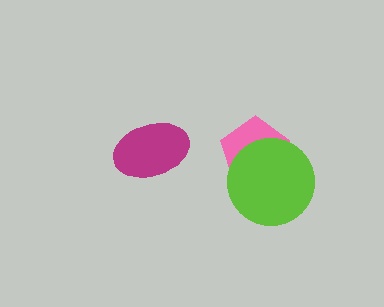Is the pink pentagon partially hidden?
Yes, it is partially covered by another shape.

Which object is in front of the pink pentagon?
The lime circle is in front of the pink pentagon.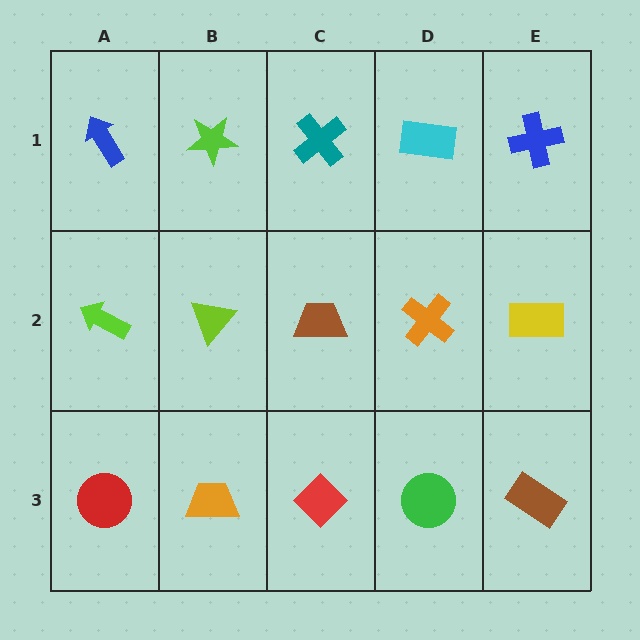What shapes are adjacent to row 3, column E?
A yellow rectangle (row 2, column E), a green circle (row 3, column D).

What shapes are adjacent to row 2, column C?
A teal cross (row 1, column C), a red diamond (row 3, column C), a lime triangle (row 2, column B), an orange cross (row 2, column D).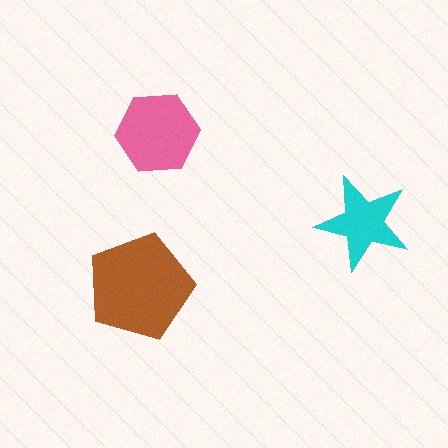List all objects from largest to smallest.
The brown pentagon, the pink hexagon, the cyan star.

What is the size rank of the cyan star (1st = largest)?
3rd.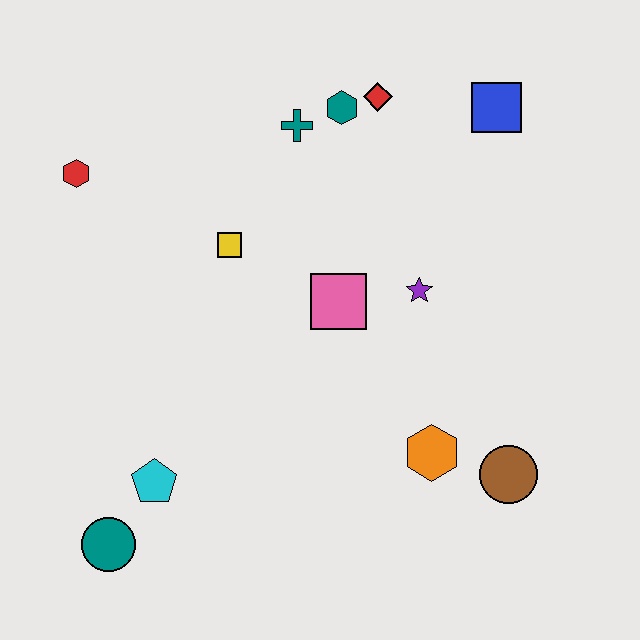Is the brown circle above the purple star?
No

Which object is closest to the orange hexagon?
The brown circle is closest to the orange hexagon.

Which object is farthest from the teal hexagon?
The teal circle is farthest from the teal hexagon.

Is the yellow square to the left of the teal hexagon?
Yes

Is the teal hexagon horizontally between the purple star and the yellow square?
Yes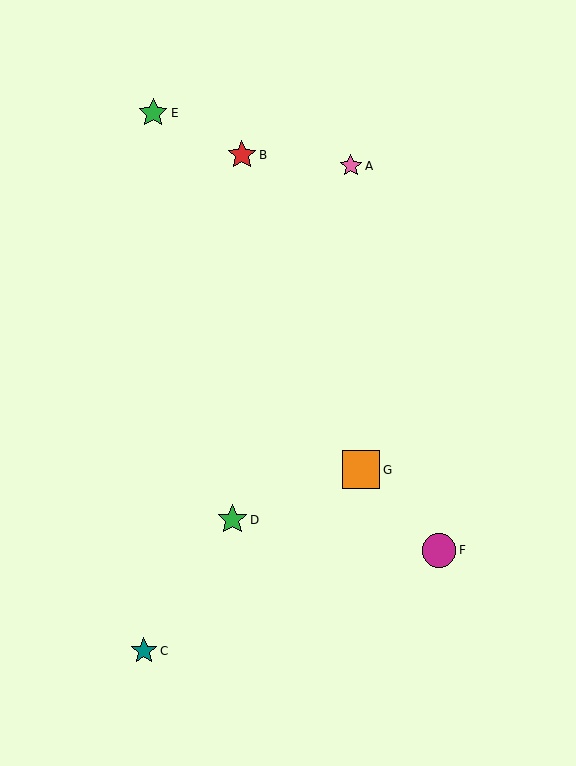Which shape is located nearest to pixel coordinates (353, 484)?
The orange square (labeled G) at (361, 470) is nearest to that location.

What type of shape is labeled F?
Shape F is a magenta circle.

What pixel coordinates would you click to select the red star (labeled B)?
Click at (242, 155) to select the red star B.